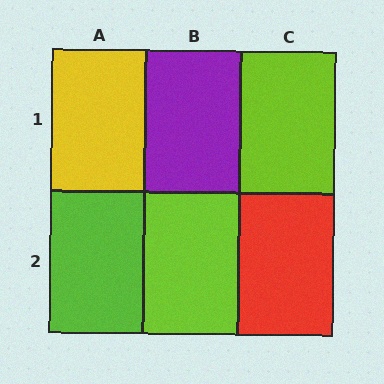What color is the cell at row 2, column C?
Red.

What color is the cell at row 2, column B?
Lime.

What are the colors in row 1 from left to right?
Yellow, purple, lime.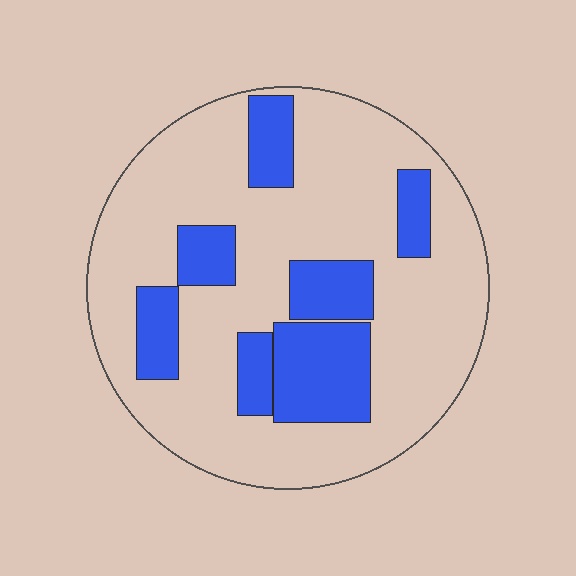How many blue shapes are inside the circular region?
7.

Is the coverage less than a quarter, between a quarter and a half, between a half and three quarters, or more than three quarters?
Between a quarter and a half.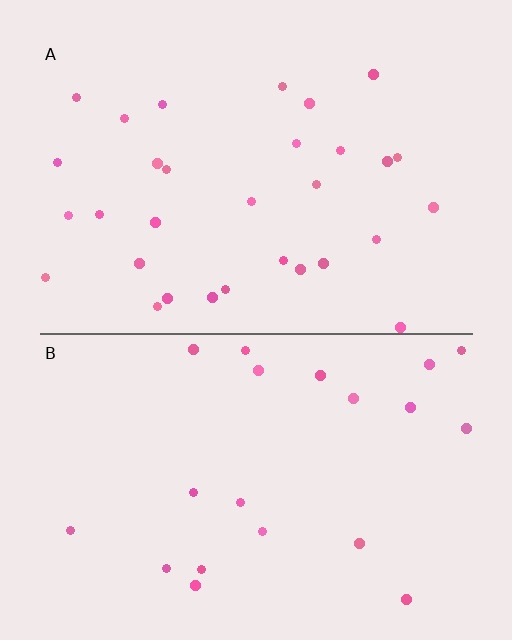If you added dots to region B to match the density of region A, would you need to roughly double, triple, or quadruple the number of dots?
Approximately double.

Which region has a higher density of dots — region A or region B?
A (the top).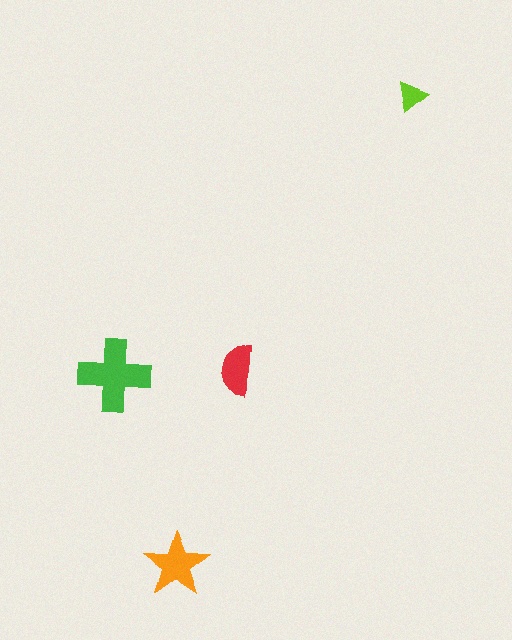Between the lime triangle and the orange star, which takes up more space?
The orange star.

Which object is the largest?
The green cross.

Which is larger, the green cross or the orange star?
The green cross.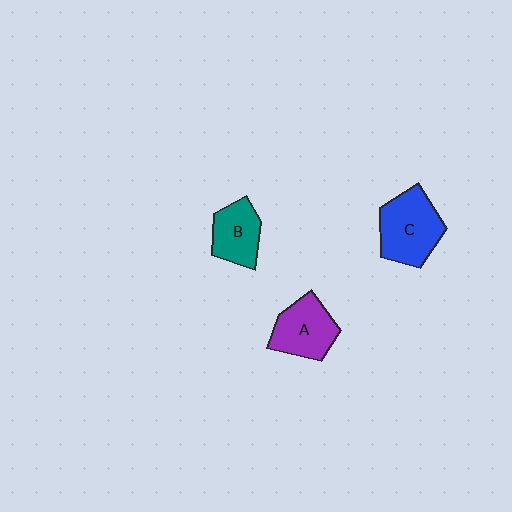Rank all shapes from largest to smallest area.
From largest to smallest: C (blue), A (purple), B (teal).